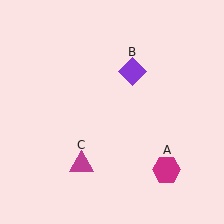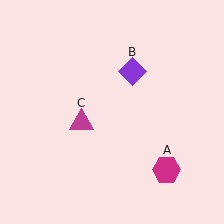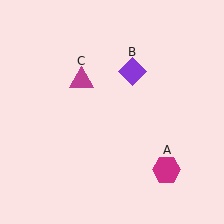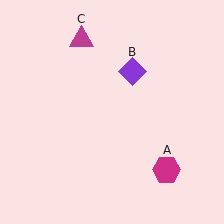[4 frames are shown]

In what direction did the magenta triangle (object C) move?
The magenta triangle (object C) moved up.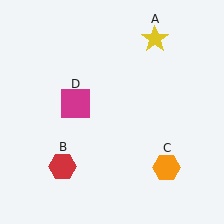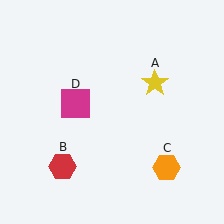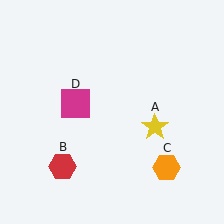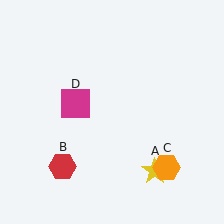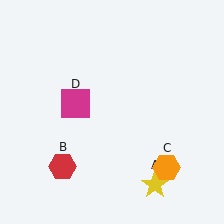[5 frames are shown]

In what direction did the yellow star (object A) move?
The yellow star (object A) moved down.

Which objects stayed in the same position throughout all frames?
Red hexagon (object B) and orange hexagon (object C) and magenta square (object D) remained stationary.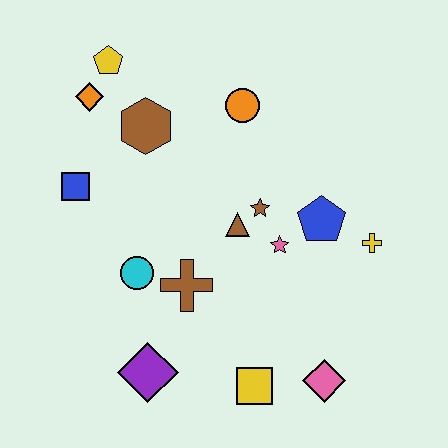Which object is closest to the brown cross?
The cyan circle is closest to the brown cross.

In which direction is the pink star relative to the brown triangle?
The pink star is to the right of the brown triangle.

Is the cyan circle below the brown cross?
No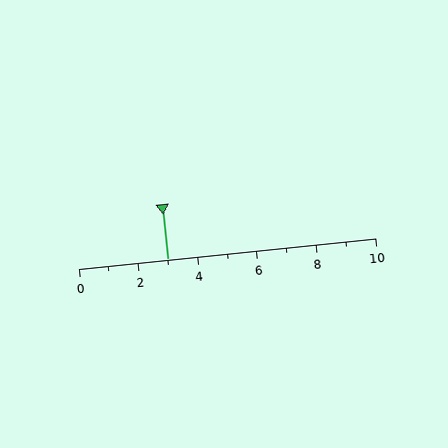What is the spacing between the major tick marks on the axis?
The major ticks are spaced 2 apart.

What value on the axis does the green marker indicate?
The marker indicates approximately 3.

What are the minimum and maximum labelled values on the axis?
The axis runs from 0 to 10.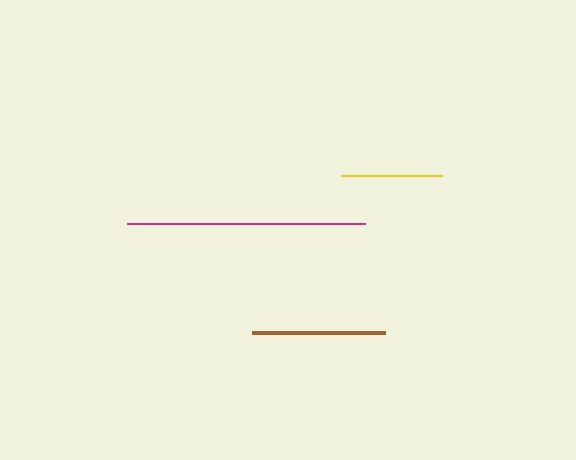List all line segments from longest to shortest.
From longest to shortest: magenta, brown, yellow.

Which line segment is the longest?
The magenta line is the longest at approximately 239 pixels.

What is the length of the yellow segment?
The yellow segment is approximately 101 pixels long.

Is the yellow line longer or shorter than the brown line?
The brown line is longer than the yellow line.